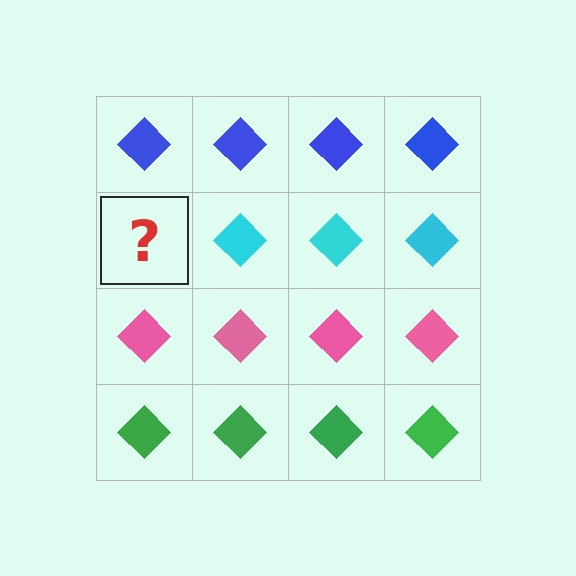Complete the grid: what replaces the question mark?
The question mark should be replaced with a cyan diamond.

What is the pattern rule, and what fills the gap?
The rule is that each row has a consistent color. The gap should be filled with a cyan diamond.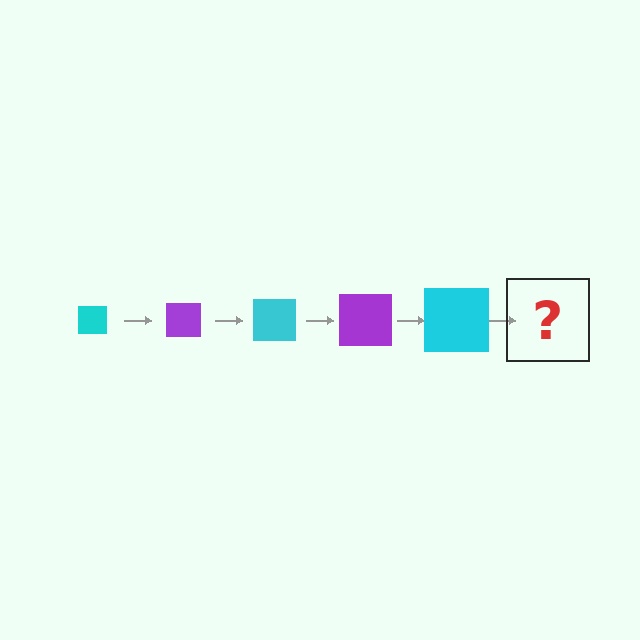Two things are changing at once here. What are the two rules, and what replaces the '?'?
The two rules are that the square grows larger each step and the color cycles through cyan and purple. The '?' should be a purple square, larger than the previous one.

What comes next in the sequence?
The next element should be a purple square, larger than the previous one.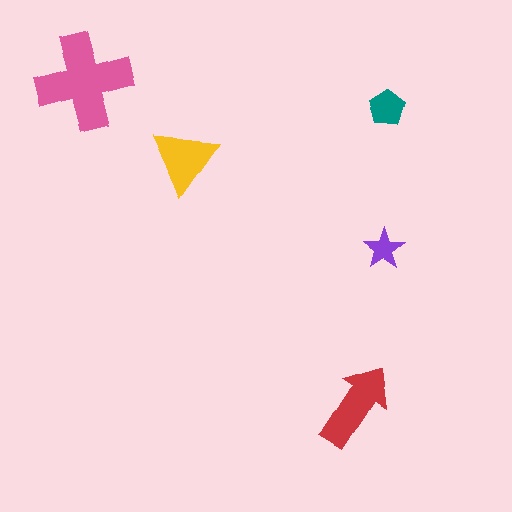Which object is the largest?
The pink cross.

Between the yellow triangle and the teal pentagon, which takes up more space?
The yellow triangle.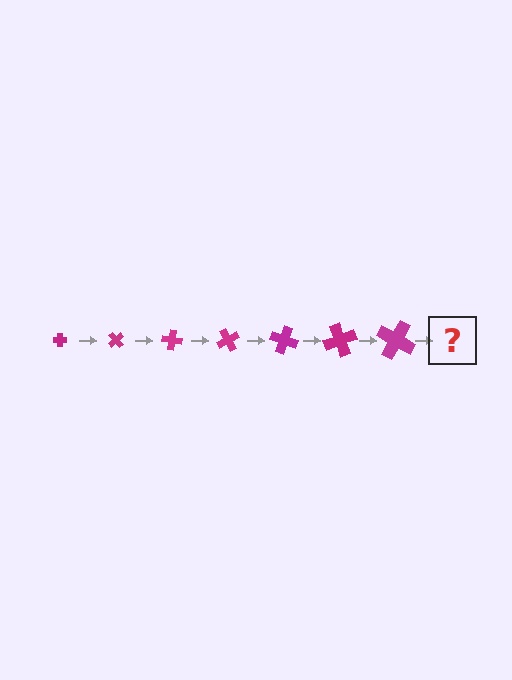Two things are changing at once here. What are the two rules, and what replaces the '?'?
The two rules are that the cross grows larger each step and it rotates 50 degrees each step. The '?' should be a cross, larger than the previous one and rotated 350 degrees from the start.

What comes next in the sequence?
The next element should be a cross, larger than the previous one and rotated 350 degrees from the start.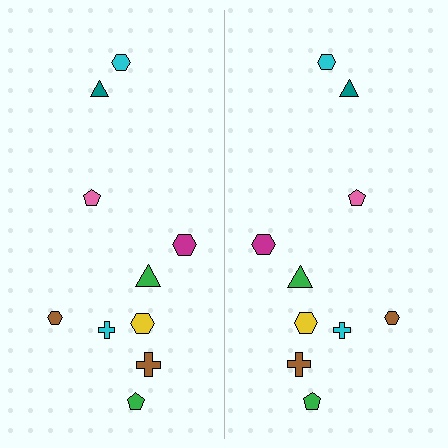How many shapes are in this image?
There are 20 shapes in this image.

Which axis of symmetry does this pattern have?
The pattern has a vertical axis of symmetry running through the center of the image.